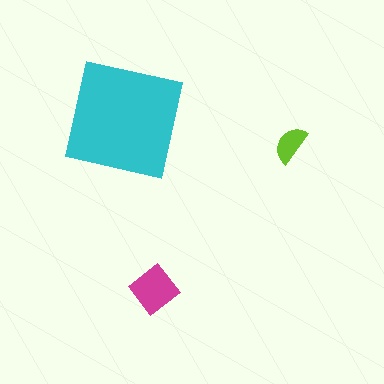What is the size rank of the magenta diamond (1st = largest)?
2nd.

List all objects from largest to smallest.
The cyan square, the magenta diamond, the lime semicircle.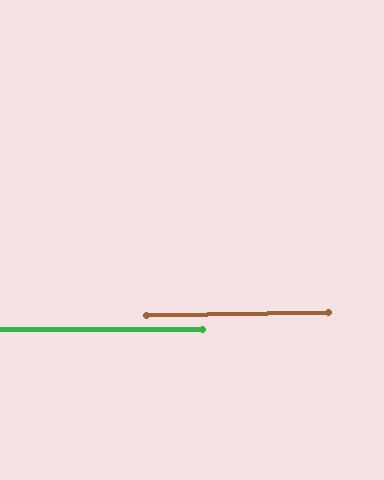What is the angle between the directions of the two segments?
Approximately 1 degree.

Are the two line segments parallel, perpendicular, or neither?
Parallel — their directions differ by only 0.5°.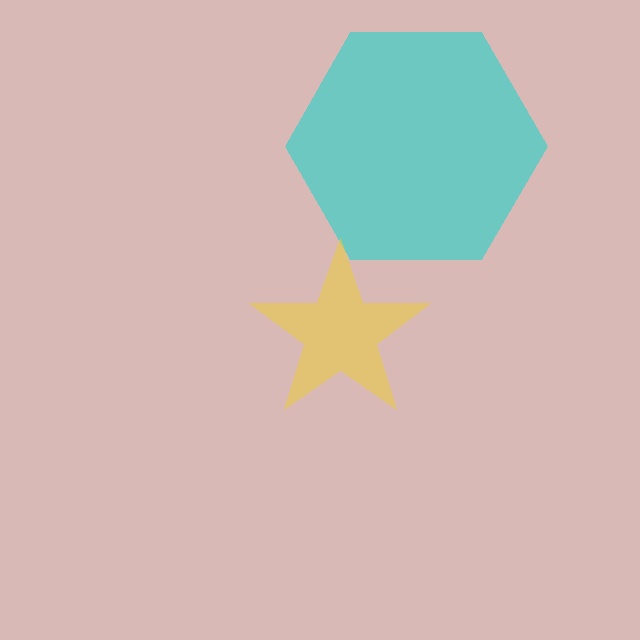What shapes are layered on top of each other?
The layered shapes are: a cyan hexagon, a yellow star.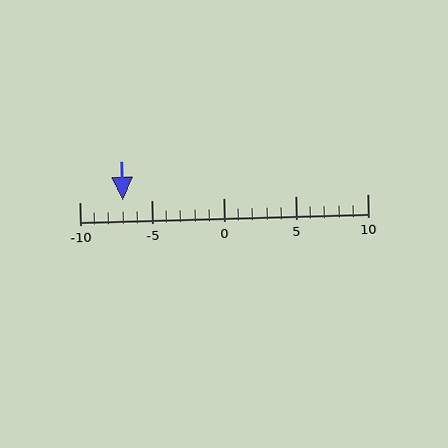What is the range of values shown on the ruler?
The ruler shows values from -10 to 10.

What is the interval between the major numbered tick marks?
The major tick marks are spaced 5 units apart.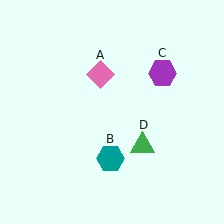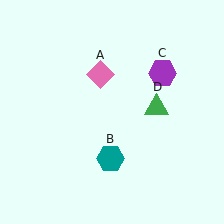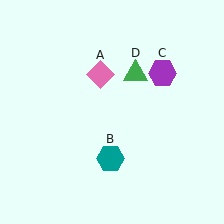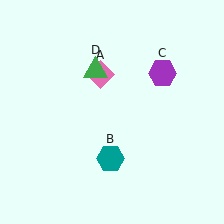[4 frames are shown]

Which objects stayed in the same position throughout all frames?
Pink diamond (object A) and teal hexagon (object B) and purple hexagon (object C) remained stationary.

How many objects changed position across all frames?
1 object changed position: green triangle (object D).